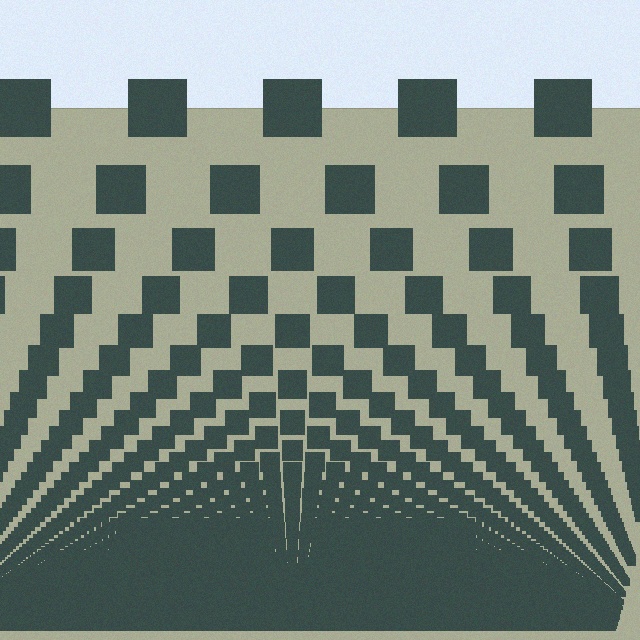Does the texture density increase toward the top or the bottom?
Density increases toward the bottom.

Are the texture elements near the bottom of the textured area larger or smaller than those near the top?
Smaller. The gradient is inverted — elements near the bottom are smaller and denser.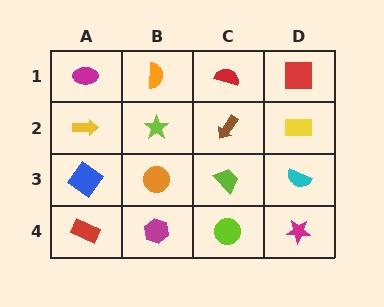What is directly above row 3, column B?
A lime star.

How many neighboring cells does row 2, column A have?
3.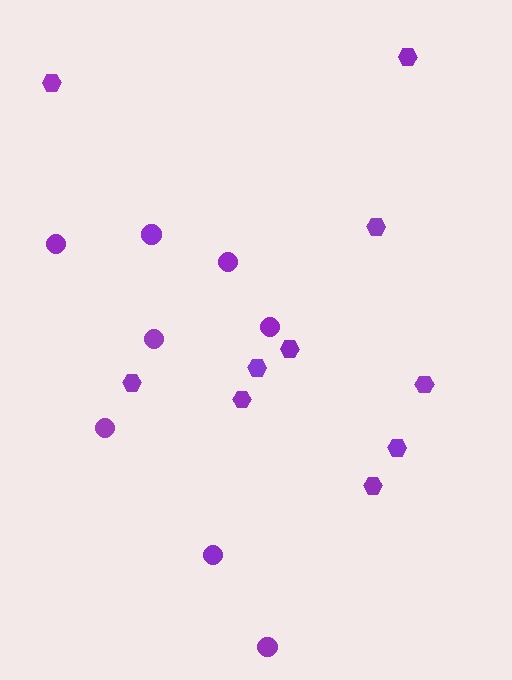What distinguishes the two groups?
There are 2 groups: one group of circles (8) and one group of hexagons (10).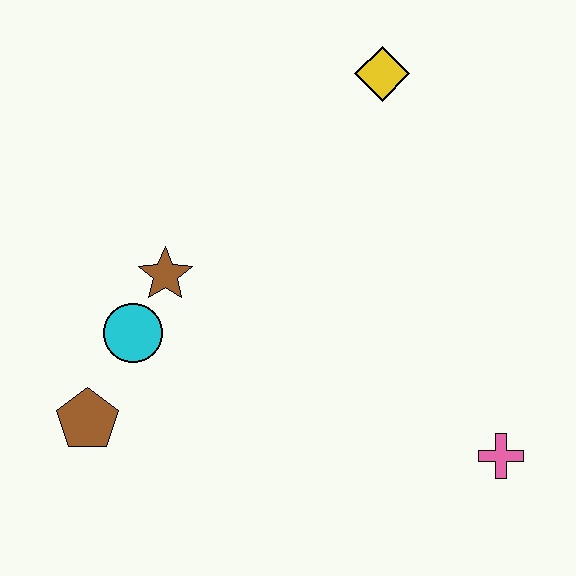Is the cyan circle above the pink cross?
Yes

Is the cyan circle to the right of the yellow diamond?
No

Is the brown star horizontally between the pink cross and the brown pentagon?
Yes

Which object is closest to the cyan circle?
The brown star is closest to the cyan circle.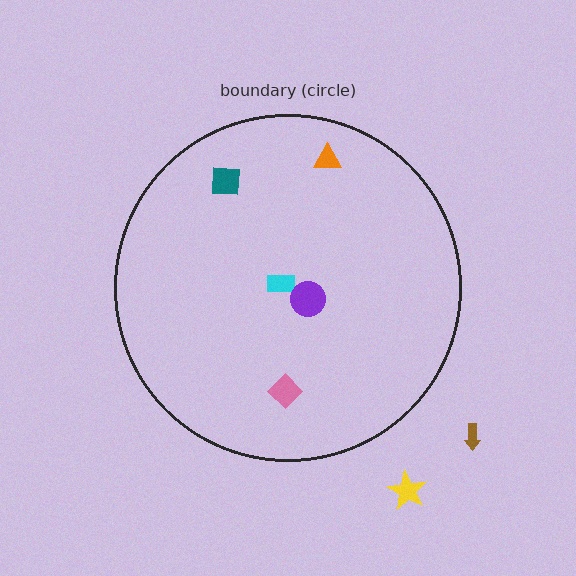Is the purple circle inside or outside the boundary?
Inside.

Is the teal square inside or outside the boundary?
Inside.